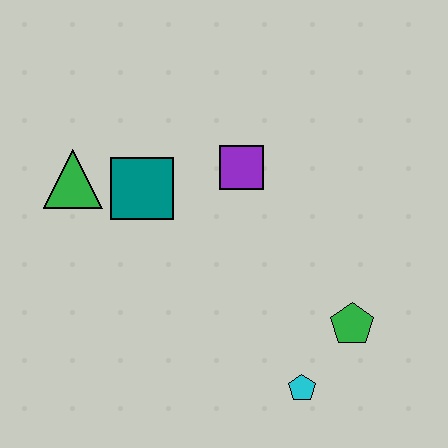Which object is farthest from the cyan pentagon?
The green triangle is farthest from the cyan pentagon.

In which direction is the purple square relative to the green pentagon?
The purple square is above the green pentagon.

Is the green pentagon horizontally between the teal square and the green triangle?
No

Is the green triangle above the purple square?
No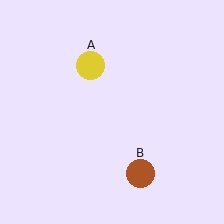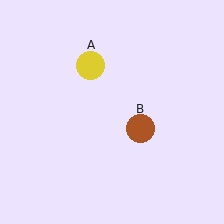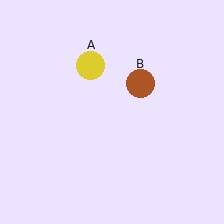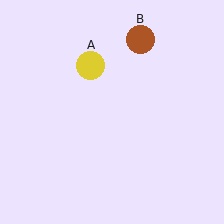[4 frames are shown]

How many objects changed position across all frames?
1 object changed position: brown circle (object B).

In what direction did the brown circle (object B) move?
The brown circle (object B) moved up.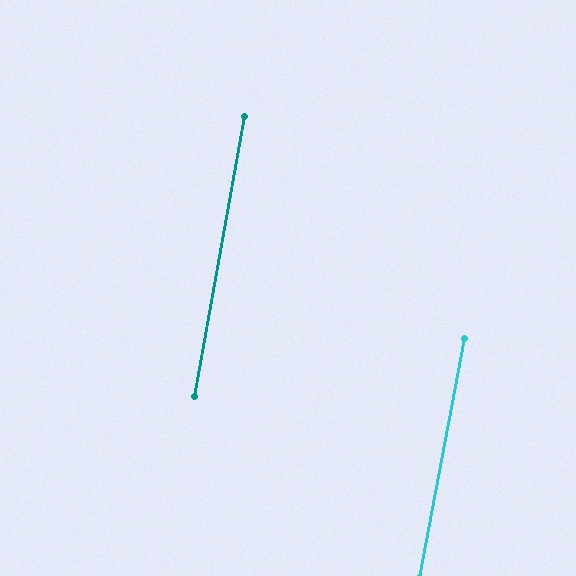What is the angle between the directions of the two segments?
Approximately 0 degrees.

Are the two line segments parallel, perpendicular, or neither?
Parallel — their directions differ by only 0.4°.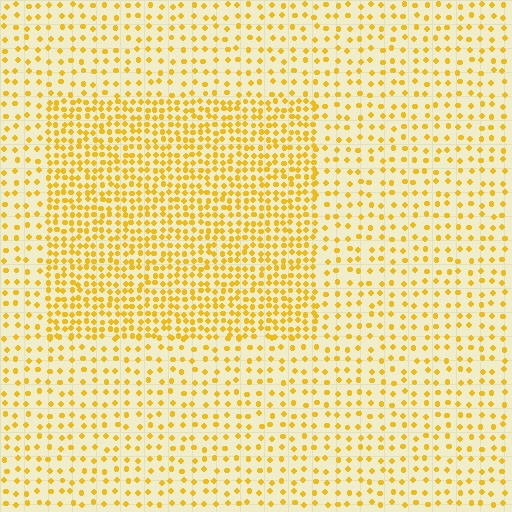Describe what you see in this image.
The image contains small yellow elements arranged at two different densities. A rectangle-shaped region is visible where the elements are more densely packed than the surrounding area.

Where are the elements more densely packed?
The elements are more densely packed inside the rectangle boundary.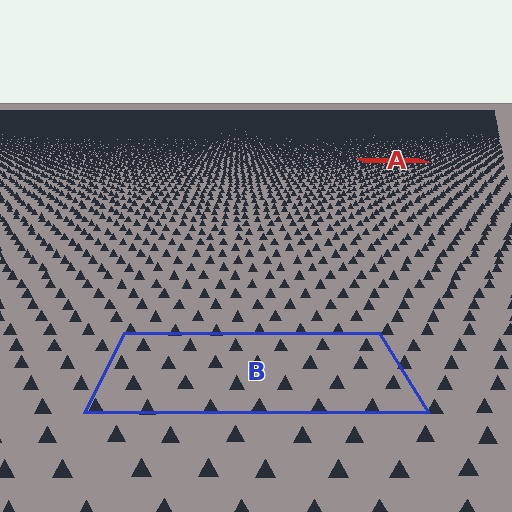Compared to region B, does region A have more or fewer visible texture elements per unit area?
Region A has more texture elements per unit area — they are packed more densely because it is farther away.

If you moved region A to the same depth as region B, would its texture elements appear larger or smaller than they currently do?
They would appear larger. At a closer depth, the same texture elements are projected at a bigger on-screen size.